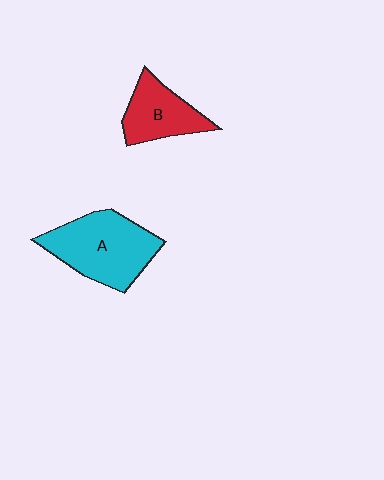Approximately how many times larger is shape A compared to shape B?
Approximately 1.6 times.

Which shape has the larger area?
Shape A (cyan).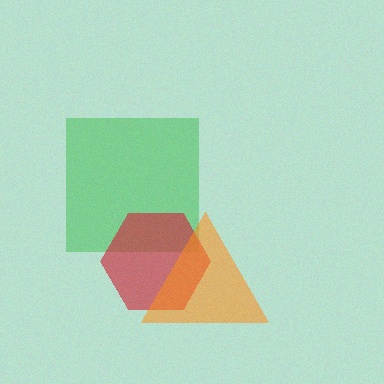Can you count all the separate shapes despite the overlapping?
Yes, there are 3 separate shapes.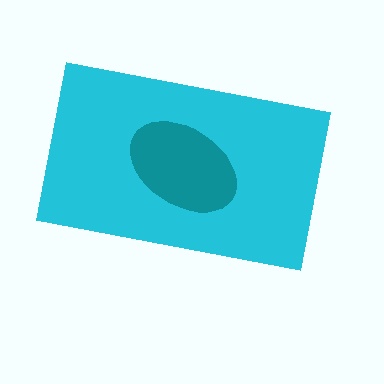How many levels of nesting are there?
2.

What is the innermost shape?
The teal ellipse.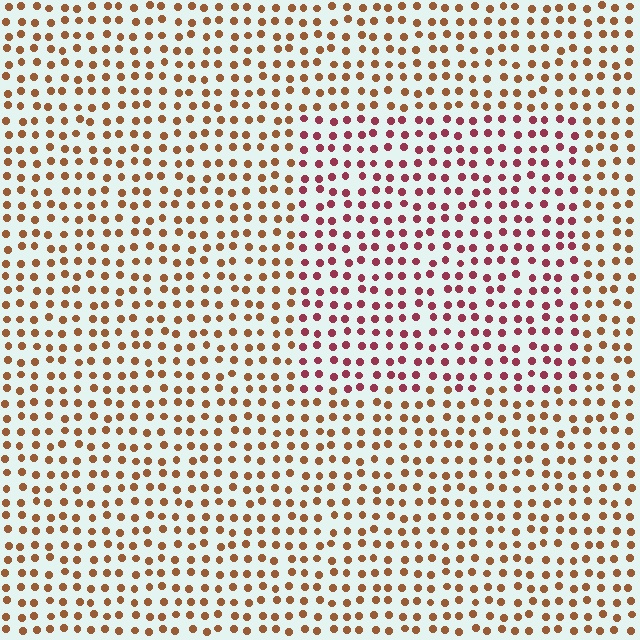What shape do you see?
I see a rectangle.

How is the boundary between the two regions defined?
The boundary is defined purely by a slight shift in hue (about 40 degrees). Spacing, size, and orientation are identical on both sides.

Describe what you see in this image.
The image is filled with small brown elements in a uniform arrangement. A rectangle-shaped region is visible where the elements are tinted to a slightly different hue, forming a subtle color boundary.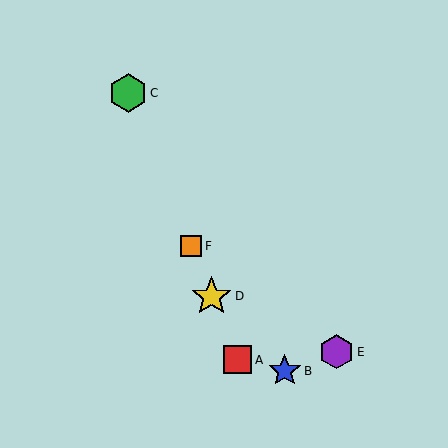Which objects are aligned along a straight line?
Objects A, C, D, F are aligned along a straight line.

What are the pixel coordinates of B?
Object B is at (285, 371).